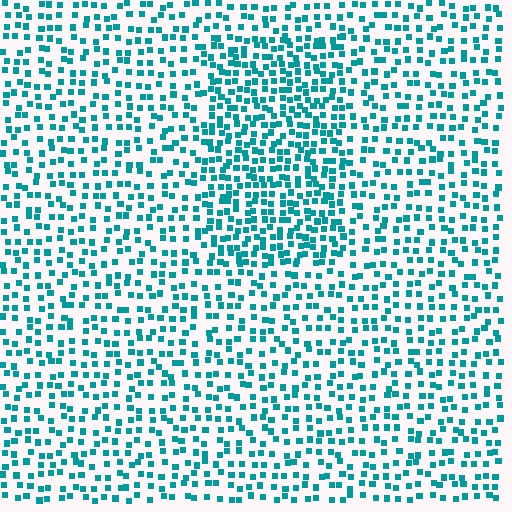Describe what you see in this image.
The image contains small teal elements arranged at two different densities. A rectangle-shaped region is visible where the elements are more densely packed than the surrounding area.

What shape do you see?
I see a rectangle.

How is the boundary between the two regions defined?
The boundary is defined by a change in element density (approximately 1.7x ratio). All elements are the same color, size, and shape.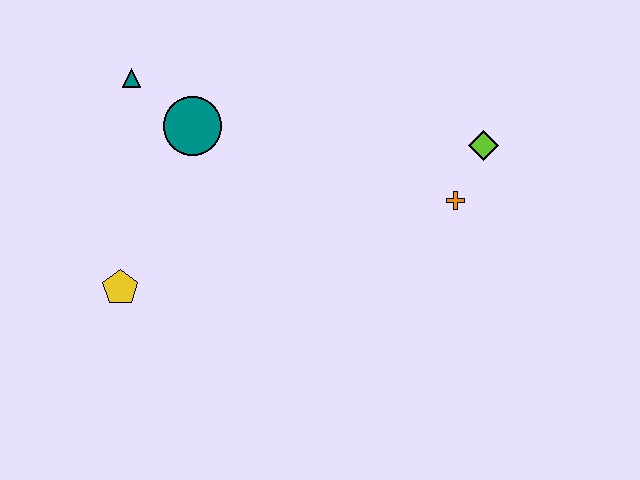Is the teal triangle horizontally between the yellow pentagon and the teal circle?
Yes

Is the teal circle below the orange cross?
No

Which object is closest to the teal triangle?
The teal circle is closest to the teal triangle.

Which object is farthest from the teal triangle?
The lime diamond is farthest from the teal triangle.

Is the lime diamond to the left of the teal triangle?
No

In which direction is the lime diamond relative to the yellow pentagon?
The lime diamond is to the right of the yellow pentagon.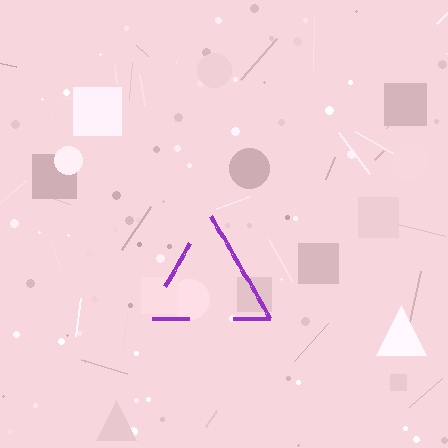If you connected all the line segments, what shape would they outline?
They would outline a triangle.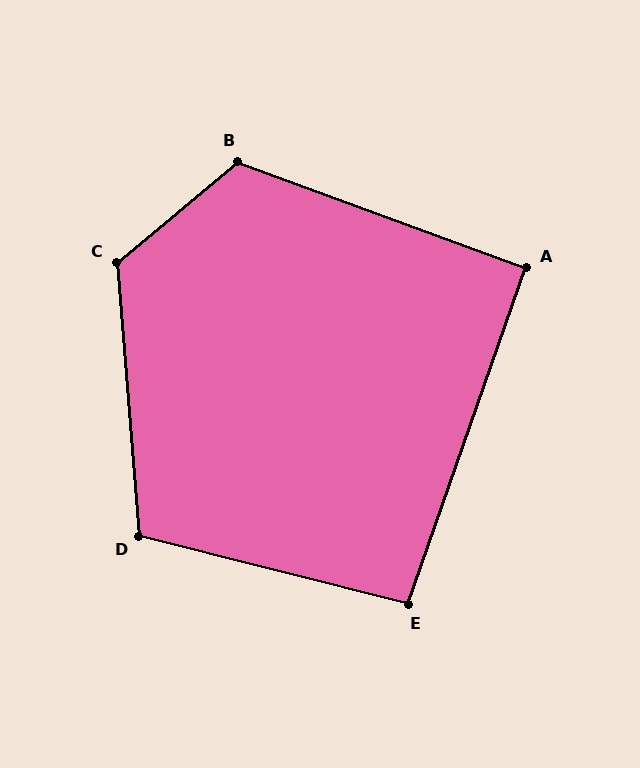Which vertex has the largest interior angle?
C, at approximately 125 degrees.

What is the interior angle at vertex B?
Approximately 120 degrees (obtuse).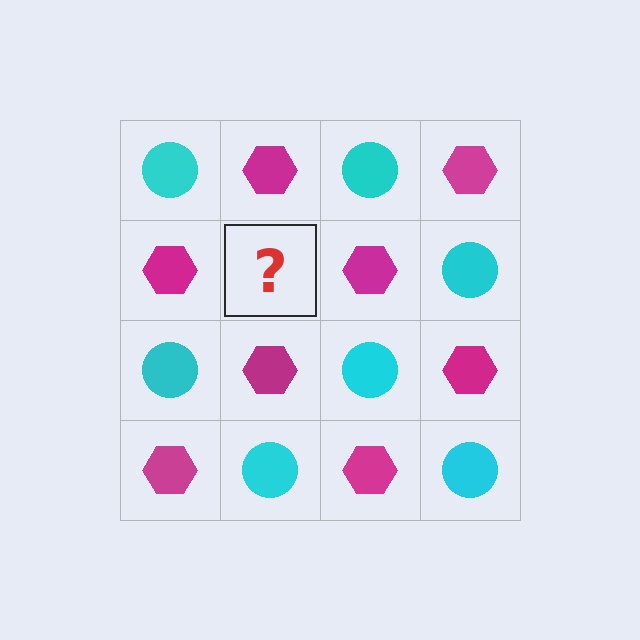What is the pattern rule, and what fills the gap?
The rule is that it alternates cyan circle and magenta hexagon in a checkerboard pattern. The gap should be filled with a cyan circle.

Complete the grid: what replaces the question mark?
The question mark should be replaced with a cyan circle.